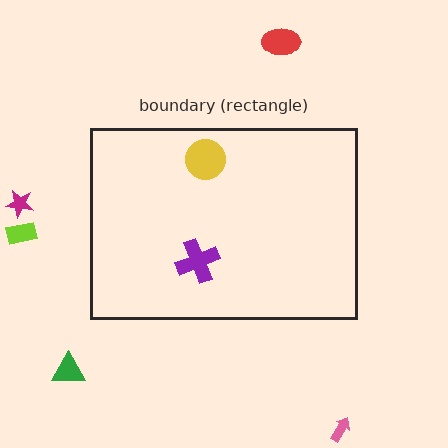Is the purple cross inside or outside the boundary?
Inside.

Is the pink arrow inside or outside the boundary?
Outside.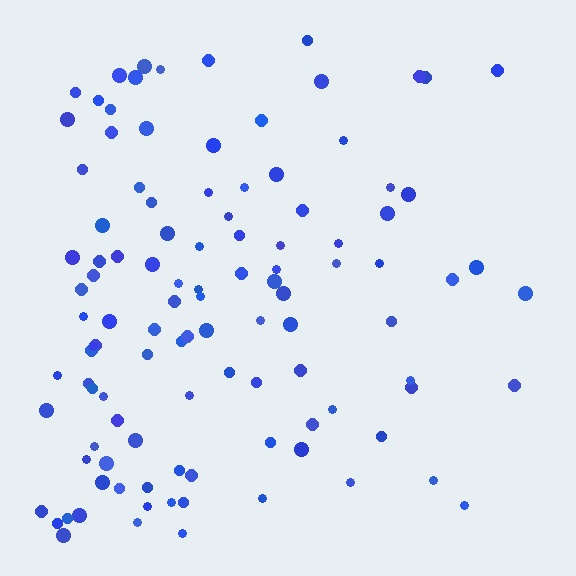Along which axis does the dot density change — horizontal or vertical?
Horizontal.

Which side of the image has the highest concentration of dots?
The left.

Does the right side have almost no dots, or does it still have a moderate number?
Still a moderate number, just noticeably fewer than the left.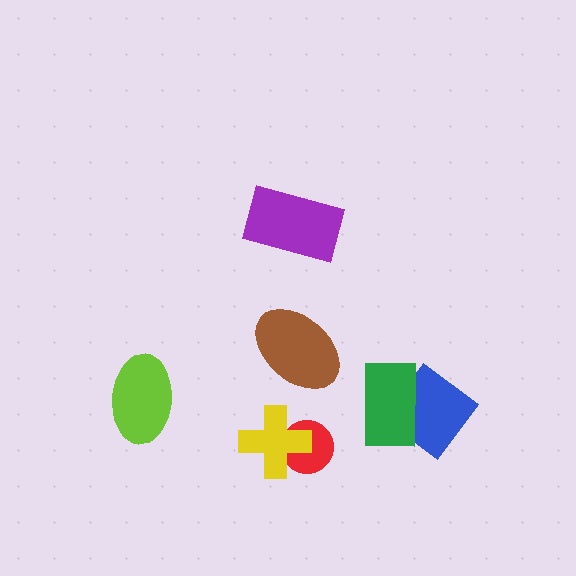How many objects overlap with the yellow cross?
1 object overlaps with the yellow cross.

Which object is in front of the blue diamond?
The green rectangle is in front of the blue diamond.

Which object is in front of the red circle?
The yellow cross is in front of the red circle.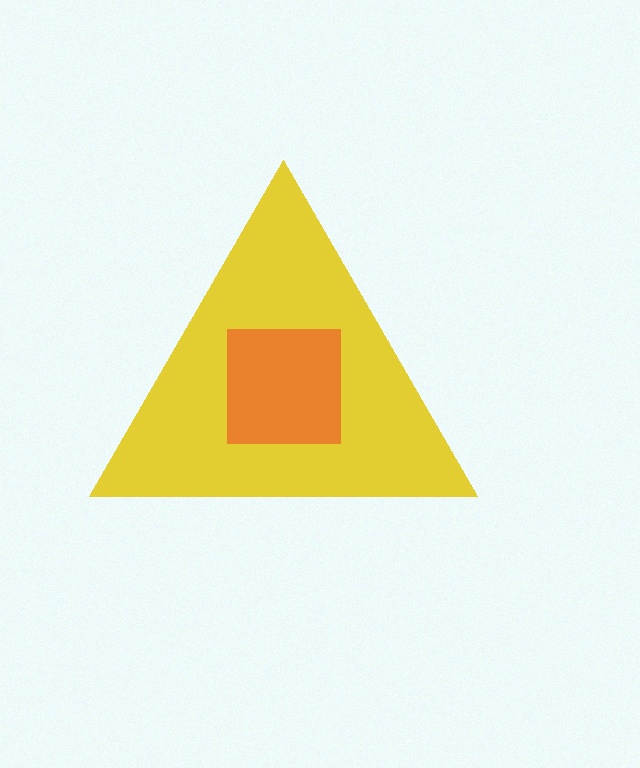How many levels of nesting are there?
2.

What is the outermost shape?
The yellow triangle.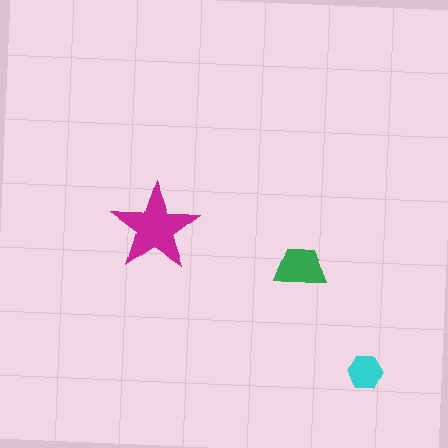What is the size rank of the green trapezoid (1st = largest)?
2nd.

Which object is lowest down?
The cyan hexagon is bottommost.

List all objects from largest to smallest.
The magenta star, the green trapezoid, the cyan hexagon.